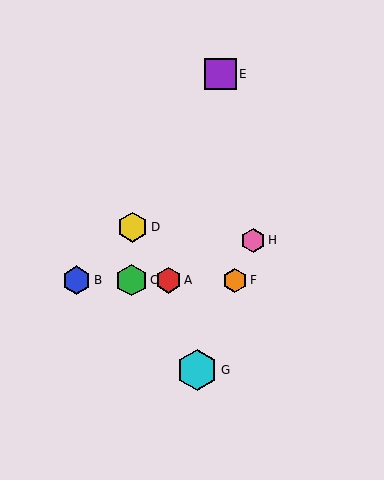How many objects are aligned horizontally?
4 objects (A, B, C, F) are aligned horizontally.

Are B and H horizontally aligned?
No, B is at y≈280 and H is at y≈240.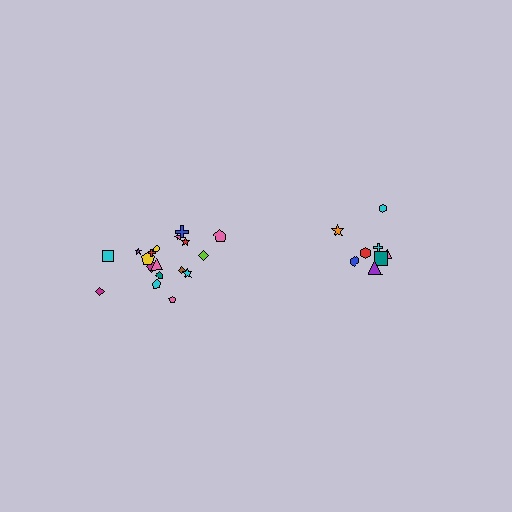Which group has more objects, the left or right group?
The left group.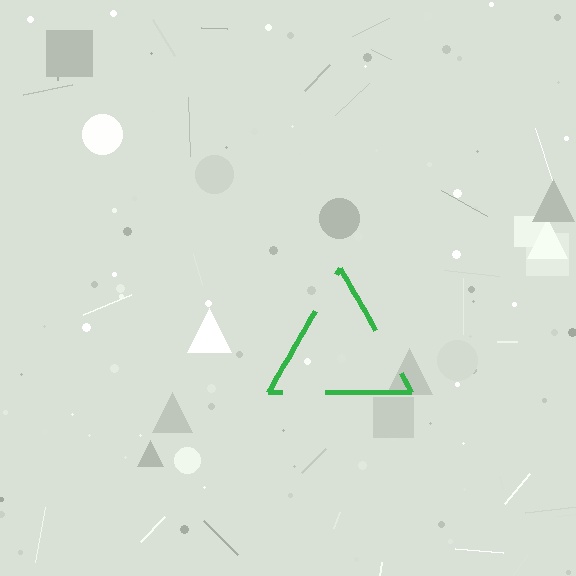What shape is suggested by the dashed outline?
The dashed outline suggests a triangle.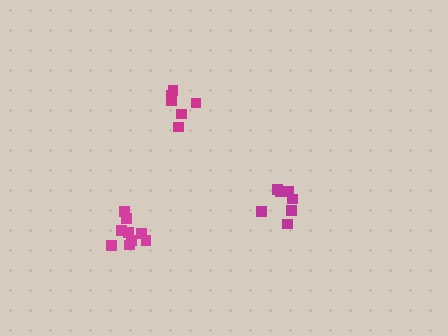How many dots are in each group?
Group 1: 7 dots, Group 2: 9 dots, Group 3: 6 dots (22 total).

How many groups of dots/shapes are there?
There are 3 groups.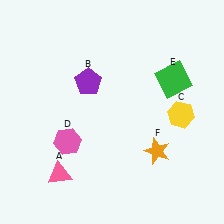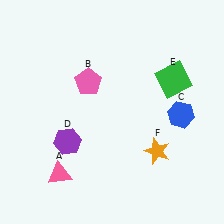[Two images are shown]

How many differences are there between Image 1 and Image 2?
There are 3 differences between the two images.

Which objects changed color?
B changed from purple to pink. C changed from yellow to blue. D changed from pink to purple.